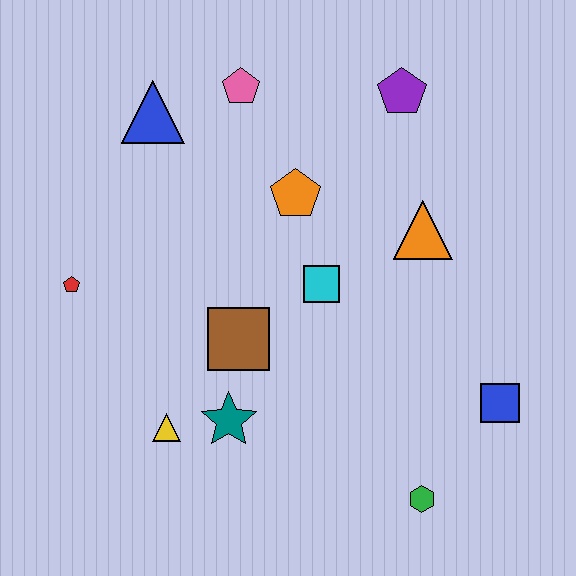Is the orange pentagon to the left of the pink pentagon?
No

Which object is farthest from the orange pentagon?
The green hexagon is farthest from the orange pentagon.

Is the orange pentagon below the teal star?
No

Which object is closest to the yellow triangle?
The teal star is closest to the yellow triangle.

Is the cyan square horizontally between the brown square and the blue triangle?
No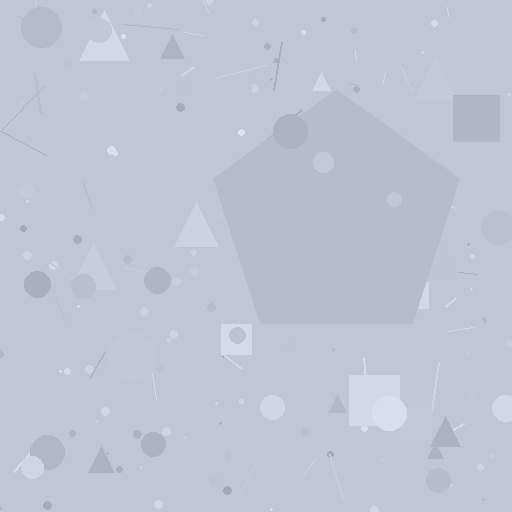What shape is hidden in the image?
A pentagon is hidden in the image.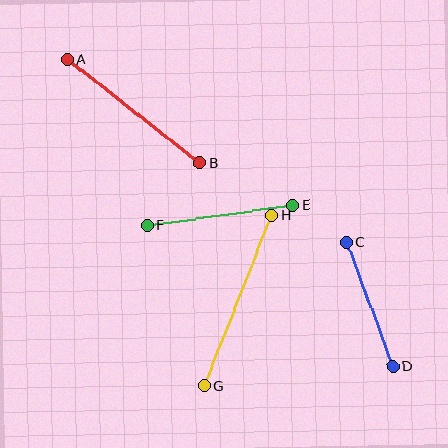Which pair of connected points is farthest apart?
Points G and H are farthest apart.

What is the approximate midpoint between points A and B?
The midpoint is at approximately (133, 111) pixels.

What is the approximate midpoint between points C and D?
The midpoint is at approximately (370, 304) pixels.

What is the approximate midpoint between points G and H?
The midpoint is at approximately (238, 301) pixels.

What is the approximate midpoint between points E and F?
The midpoint is at approximately (220, 215) pixels.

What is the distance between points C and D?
The distance is approximately 132 pixels.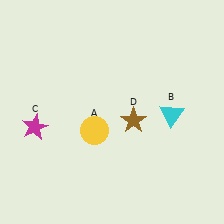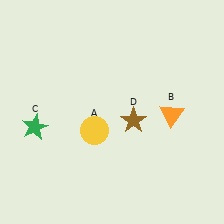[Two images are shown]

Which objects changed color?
B changed from cyan to orange. C changed from magenta to green.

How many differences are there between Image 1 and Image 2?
There are 2 differences between the two images.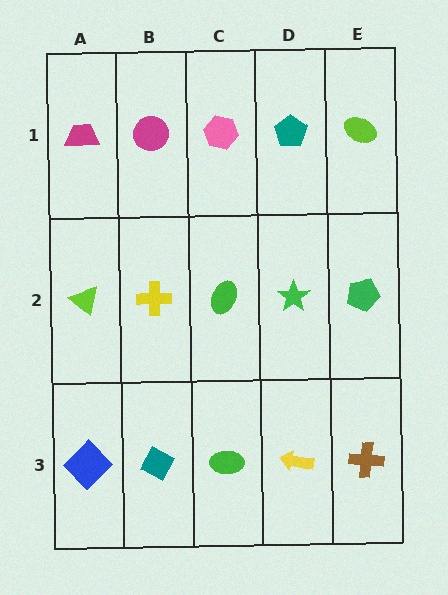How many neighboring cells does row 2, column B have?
4.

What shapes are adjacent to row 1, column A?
A lime triangle (row 2, column A), a magenta circle (row 1, column B).